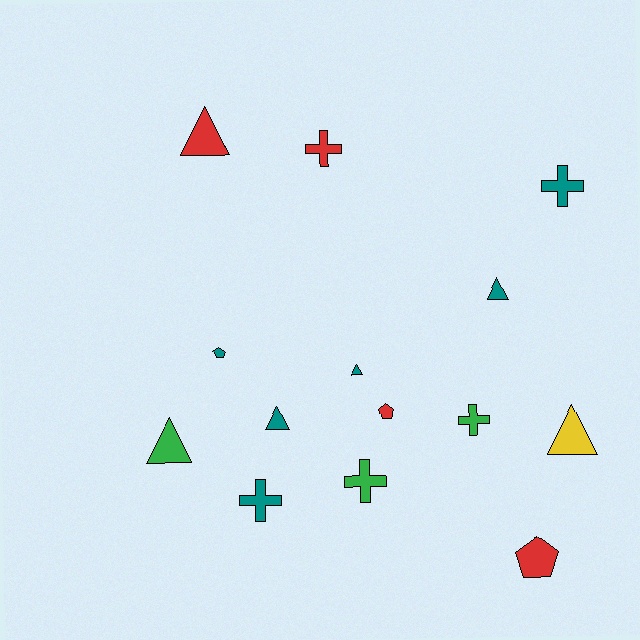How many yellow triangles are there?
There is 1 yellow triangle.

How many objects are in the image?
There are 14 objects.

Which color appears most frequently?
Teal, with 6 objects.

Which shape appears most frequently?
Triangle, with 6 objects.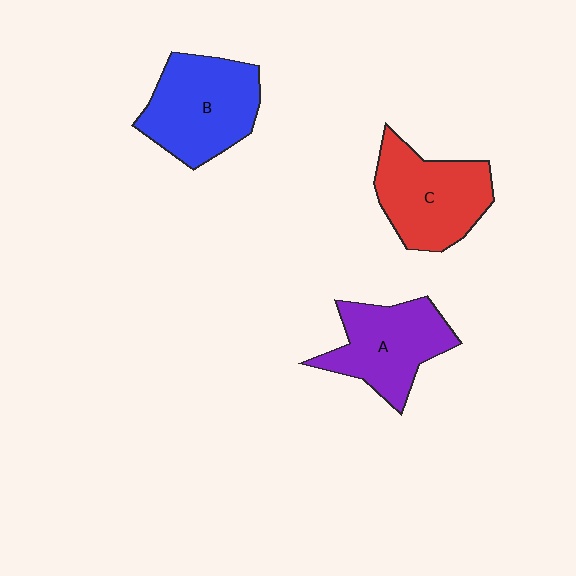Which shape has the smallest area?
Shape A (purple).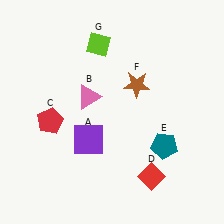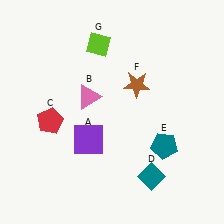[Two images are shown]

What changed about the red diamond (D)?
In Image 1, D is red. In Image 2, it changed to teal.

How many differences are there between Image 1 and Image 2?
There is 1 difference between the two images.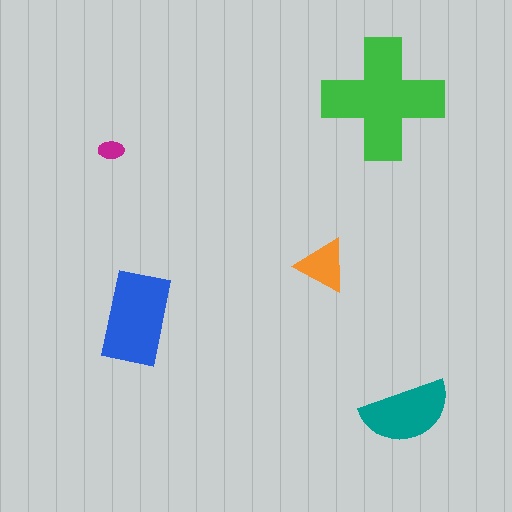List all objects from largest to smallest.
The green cross, the blue rectangle, the teal semicircle, the orange triangle, the magenta ellipse.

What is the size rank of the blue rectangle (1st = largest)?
2nd.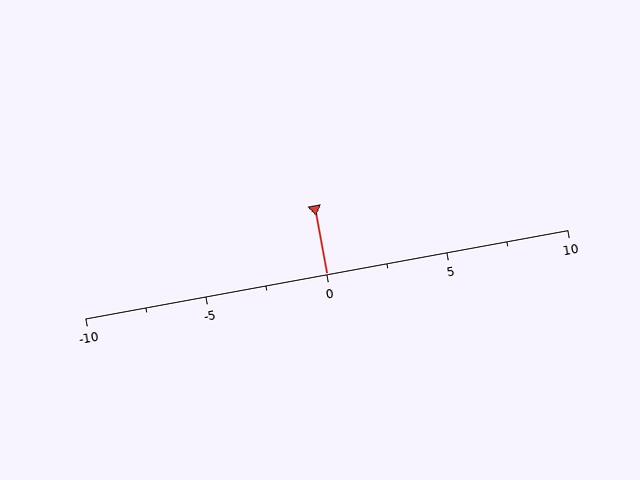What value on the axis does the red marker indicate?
The marker indicates approximately 0.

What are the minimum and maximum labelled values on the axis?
The axis runs from -10 to 10.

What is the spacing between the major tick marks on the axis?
The major ticks are spaced 5 apart.